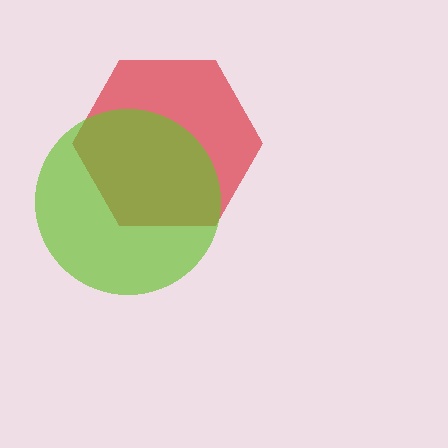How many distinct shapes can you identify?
There are 2 distinct shapes: a red hexagon, a lime circle.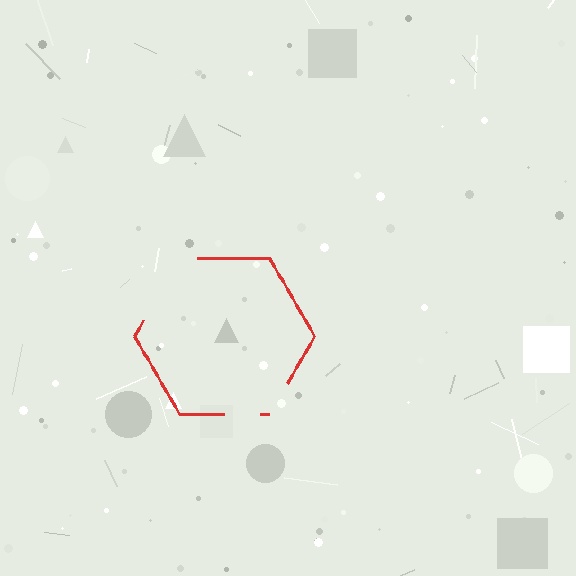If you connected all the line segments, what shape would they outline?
They would outline a hexagon.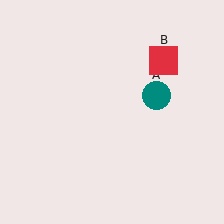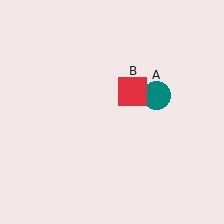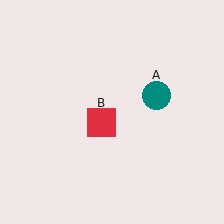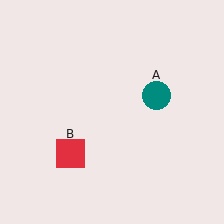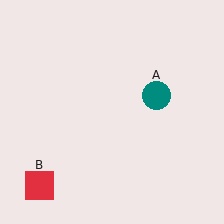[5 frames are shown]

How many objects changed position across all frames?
1 object changed position: red square (object B).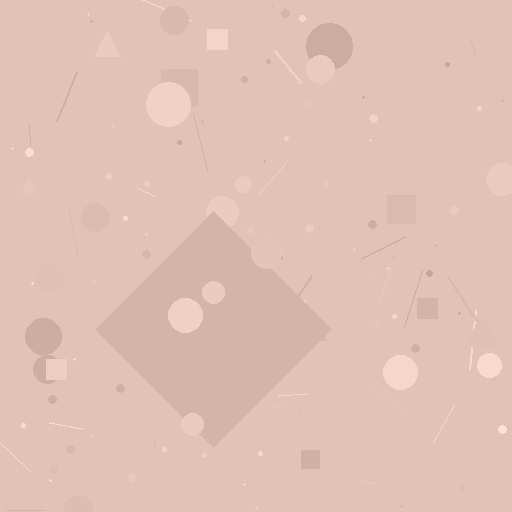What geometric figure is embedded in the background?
A diamond is embedded in the background.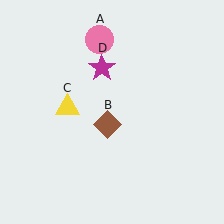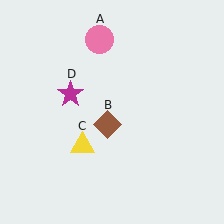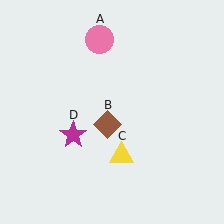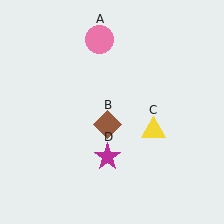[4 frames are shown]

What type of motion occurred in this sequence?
The yellow triangle (object C), magenta star (object D) rotated counterclockwise around the center of the scene.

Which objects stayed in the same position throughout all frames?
Pink circle (object A) and brown diamond (object B) remained stationary.